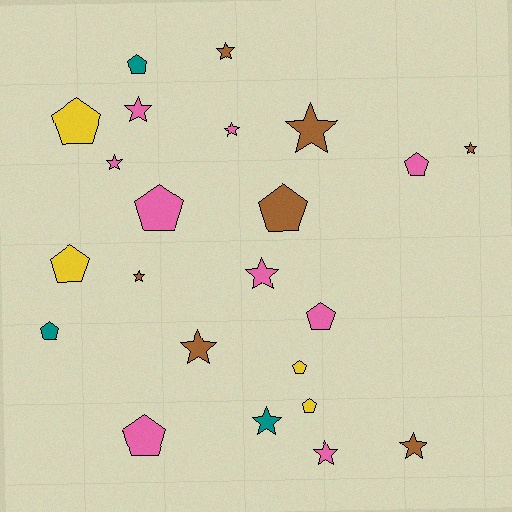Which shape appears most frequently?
Star, with 12 objects.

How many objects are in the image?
There are 23 objects.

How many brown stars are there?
There are 6 brown stars.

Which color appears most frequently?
Pink, with 9 objects.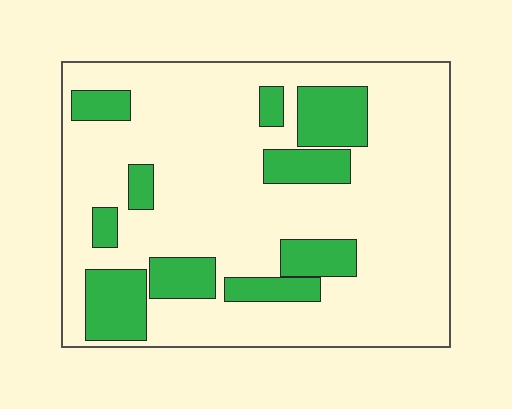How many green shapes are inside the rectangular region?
10.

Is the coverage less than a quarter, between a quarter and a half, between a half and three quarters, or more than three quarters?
Less than a quarter.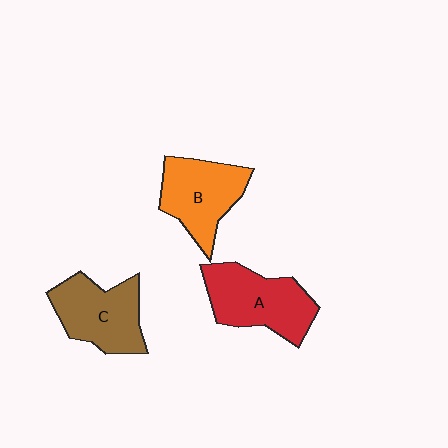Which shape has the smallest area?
Shape B (orange).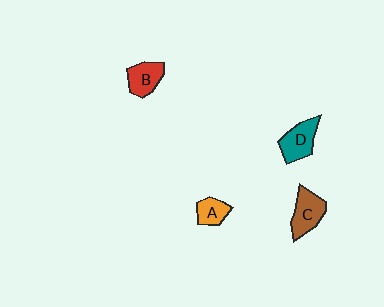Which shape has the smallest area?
Shape A (orange).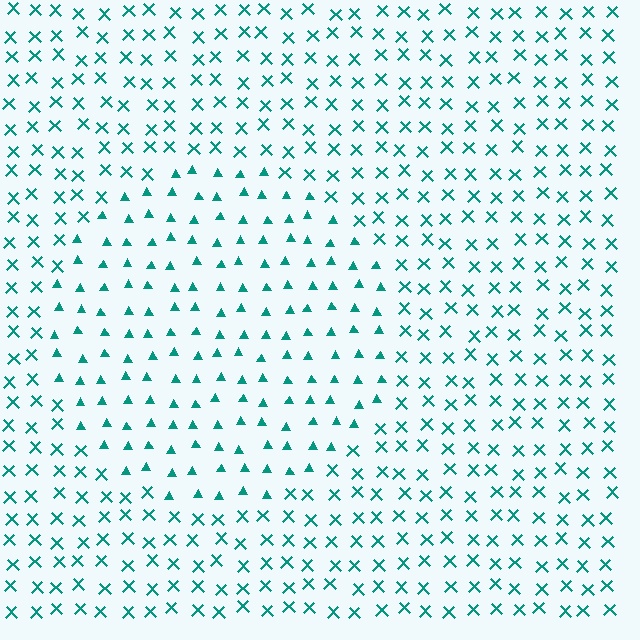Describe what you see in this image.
The image is filled with small teal elements arranged in a uniform grid. A circle-shaped region contains triangles, while the surrounding area contains X marks. The boundary is defined purely by the change in element shape.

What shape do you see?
I see a circle.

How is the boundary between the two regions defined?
The boundary is defined by a change in element shape: triangles inside vs. X marks outside. All elements share the same color and spacing.